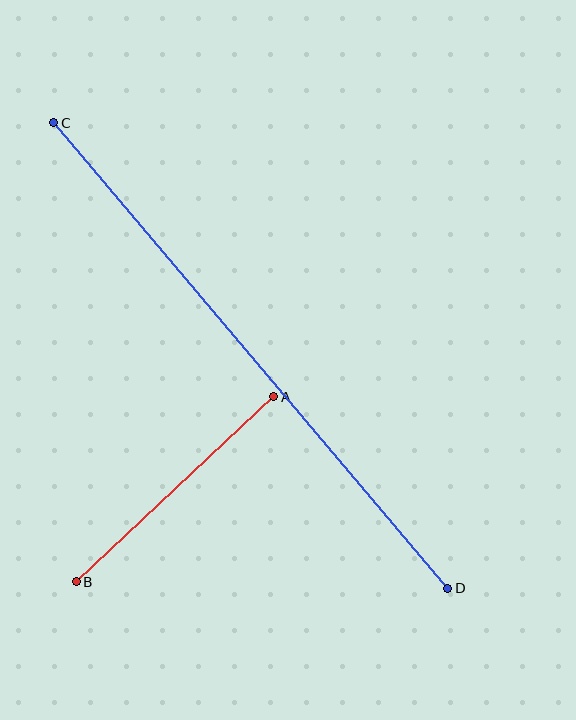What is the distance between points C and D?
The distance is approximately 610 pixels.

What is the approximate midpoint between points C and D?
The midpoint is at approximately (251, 356) pixels.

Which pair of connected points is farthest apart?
Points C and D are farthest apart.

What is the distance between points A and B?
The distance is approximately 270 pixels.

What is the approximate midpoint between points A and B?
The midpoint is at approximately (175, 489) pixels.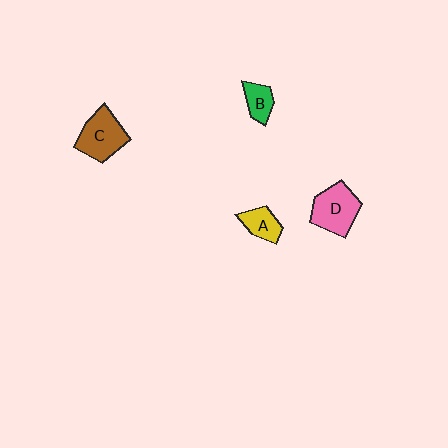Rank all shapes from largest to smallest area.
From largest to smallest: D (pink), C (brown), A (yellow), B (green).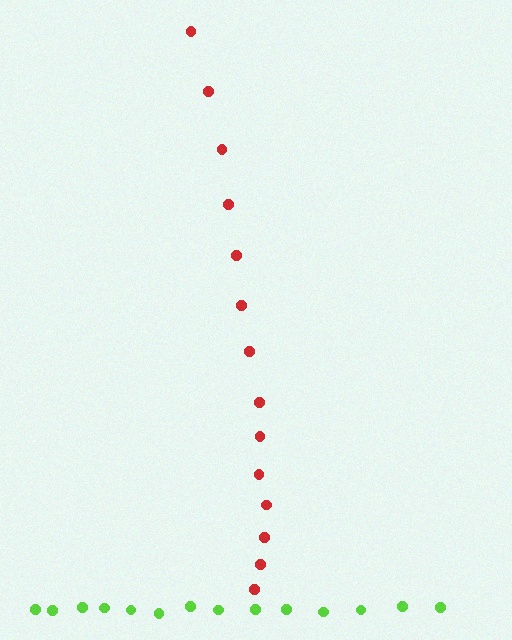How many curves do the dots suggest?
There are 2 distinct paths.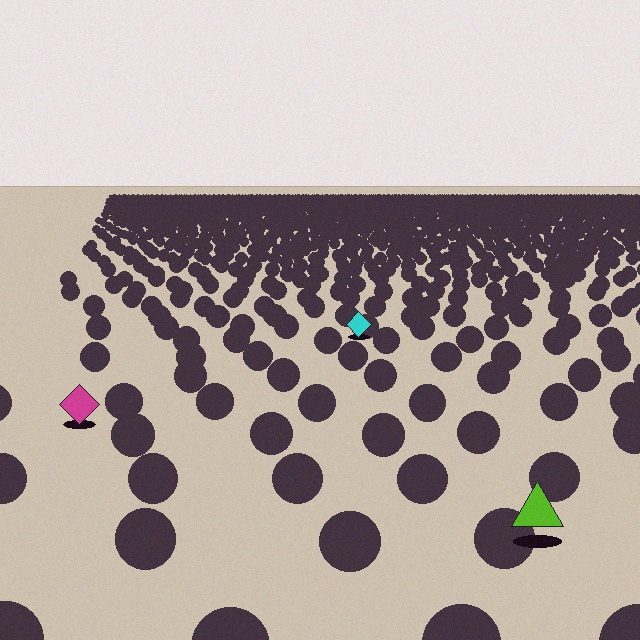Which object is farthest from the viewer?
The cyan diamond is farthest from the viewer. It appears smaller and the ground texture around it is denser.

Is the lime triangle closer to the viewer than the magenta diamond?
Yes. The lime triangle is closer — you can tell from the texture gradient: the ground texture is coarser near it.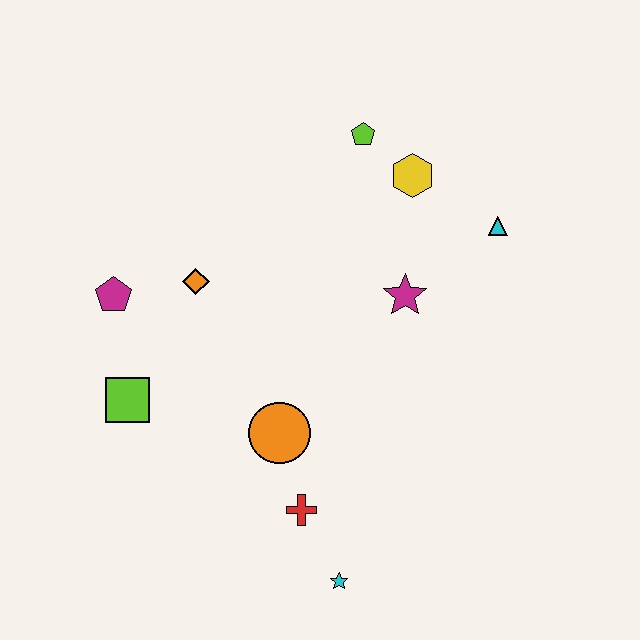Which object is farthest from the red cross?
The lime pentagon is farthest from the red cross.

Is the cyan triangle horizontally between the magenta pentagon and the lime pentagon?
No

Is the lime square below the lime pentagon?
Yes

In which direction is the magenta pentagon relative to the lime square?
The magenta pentagon is above the lime square.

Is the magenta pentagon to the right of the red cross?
No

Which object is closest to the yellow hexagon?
The lime pentagon is closest to the yellow hexagon.